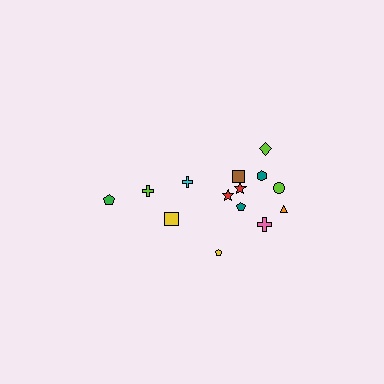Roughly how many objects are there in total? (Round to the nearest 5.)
Roughly 15 objects in total.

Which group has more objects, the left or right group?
The right group.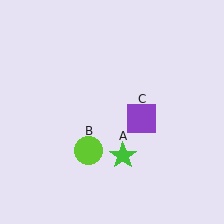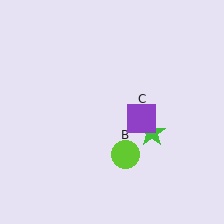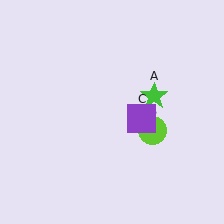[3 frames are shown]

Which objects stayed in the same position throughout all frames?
Purple square (object C) remained stationary.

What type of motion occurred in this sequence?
The green star (object A), lime circle (object B) rotated counterclockwise around the center of the scene.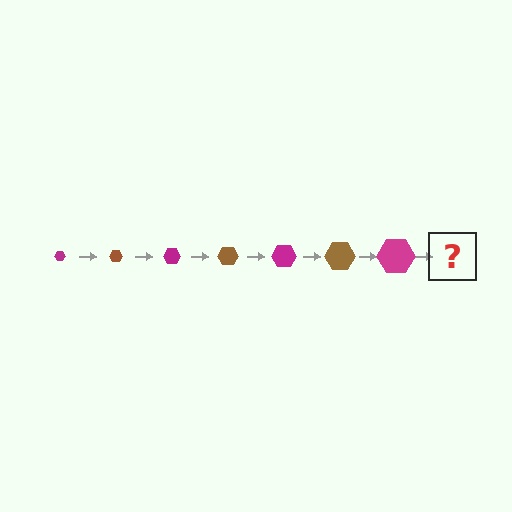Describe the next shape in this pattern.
It should be a brown hexagon, larger than the previous one.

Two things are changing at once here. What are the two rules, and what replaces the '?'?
The two rules are that the hexagon grows larger each step and the color cycles through magenta and brown. The '?' should be a brown hexagon, larger than the previous one.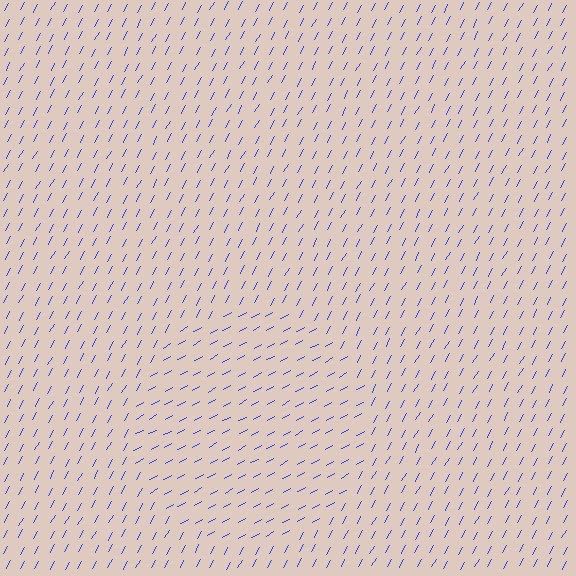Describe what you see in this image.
The image is filled with small blue line segments. A circle region in the image has lines oriented differently from the surrounding lines, creating a visible texture boundary.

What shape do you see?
I see a circle.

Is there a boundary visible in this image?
Yes, there is a texture boundary formed by a change in line orientation.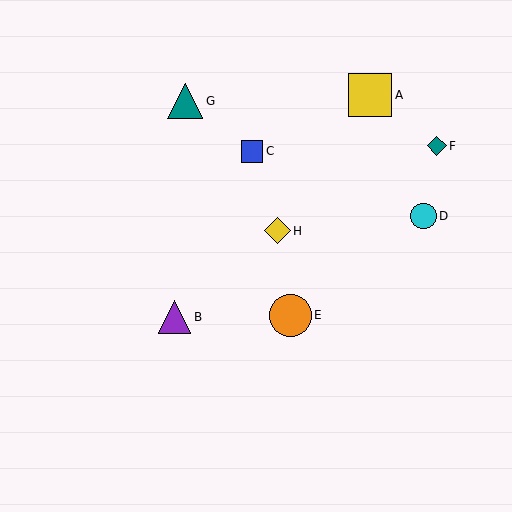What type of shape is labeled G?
Shape G is a teal triangle.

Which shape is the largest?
The yellow square (labeled A) is the largest.